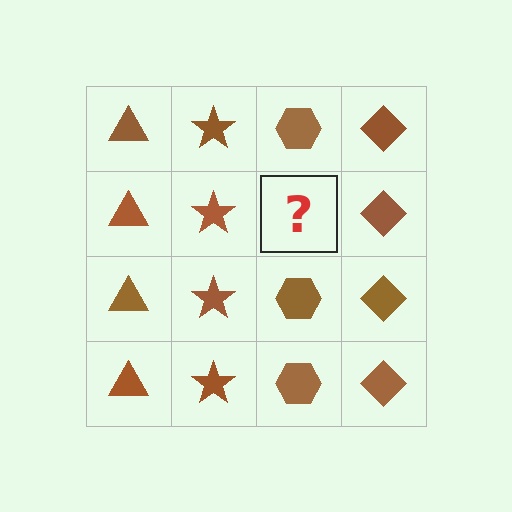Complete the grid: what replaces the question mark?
The question mark should be replaced with a brown hexagon.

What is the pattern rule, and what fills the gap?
The rule is that each column has a consistent shape. The gap should be filled with a brown hexagon.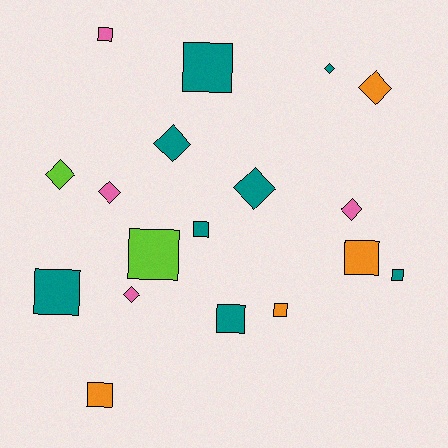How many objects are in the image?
There are 18 objects.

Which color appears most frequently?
Teal, with 8 objects.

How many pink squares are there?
There is 1 pink square.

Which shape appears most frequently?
Square, with 10 objects.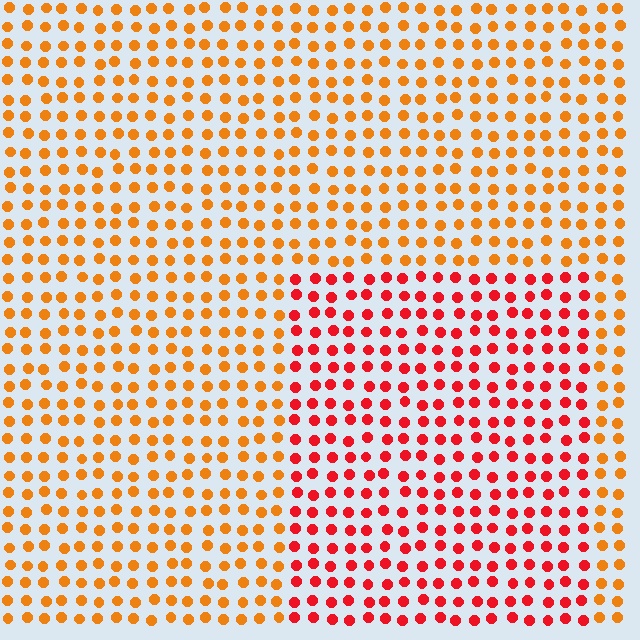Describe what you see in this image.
The image is filled with small orange elements in a uniform arrangement. A rectangle-shaped region is visible where the elements are tinted to a slightly different hue, forming a subtle color boundary.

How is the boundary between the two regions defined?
The boundary is defined purely by a slight shift in hue (about 36 degrees). Spacing, size, and orientation are identical on both sides.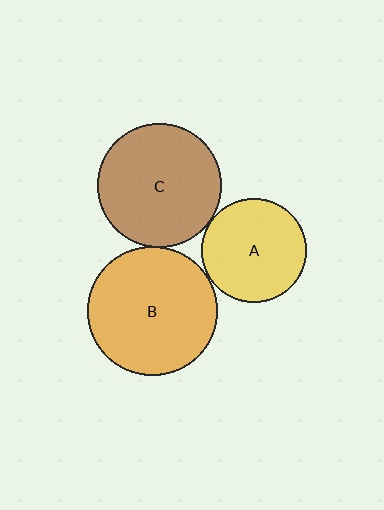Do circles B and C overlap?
Yes.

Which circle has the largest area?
Circle B (orange).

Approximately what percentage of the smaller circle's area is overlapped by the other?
Approximately 5%.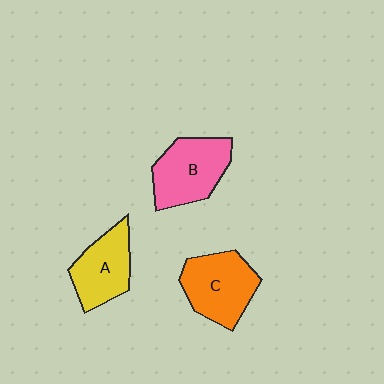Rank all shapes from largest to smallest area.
From largest to smallest: B (pink), C (orange), A (yellow).